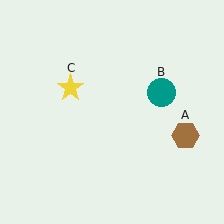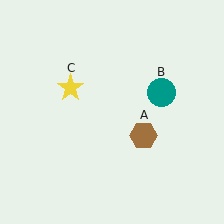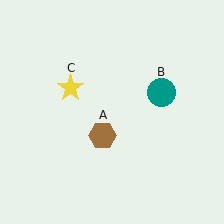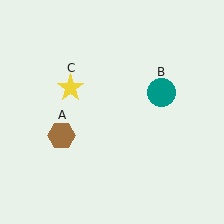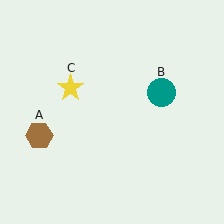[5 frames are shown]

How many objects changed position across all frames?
1 object changed position: brown hexagon (object A).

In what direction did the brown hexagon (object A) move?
The brown hexagon (object A) moved left.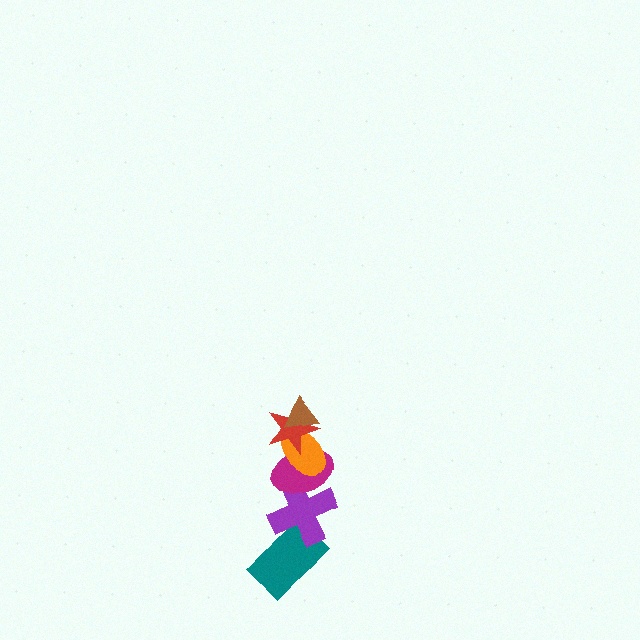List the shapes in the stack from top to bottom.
From top to bottom: the brown triangle, the red star, the orange ellipse, the magenta ellipse, the purple cross, the teal rectangle.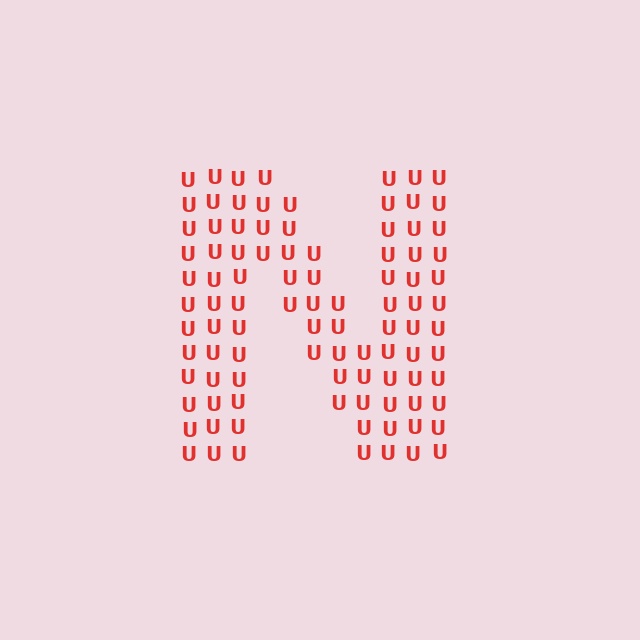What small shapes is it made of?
It is made of small letter U's.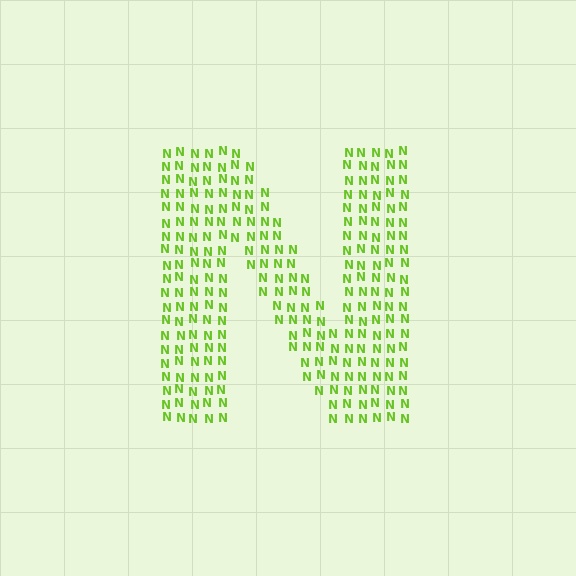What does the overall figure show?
The overall figure shows the letter N.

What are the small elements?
The small elements are letter N's.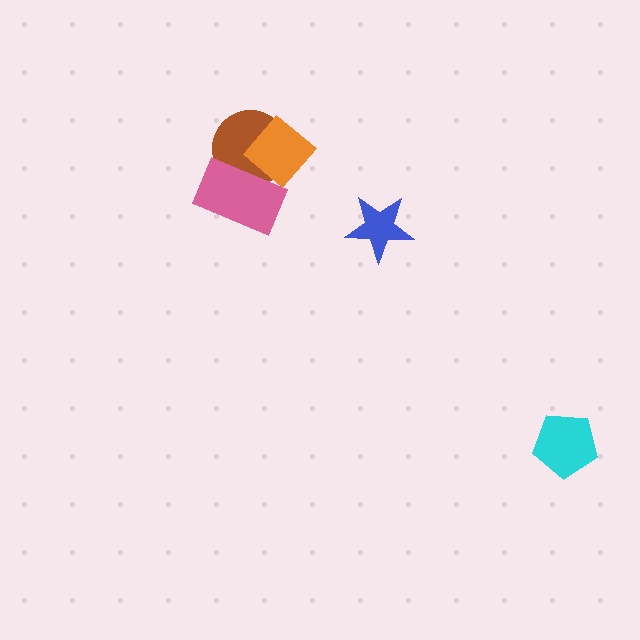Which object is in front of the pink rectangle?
The orange diamond is in front of the pink rectangle.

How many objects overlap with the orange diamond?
2 objects overlap with the orange diamond.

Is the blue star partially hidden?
No, no other shape covers it.